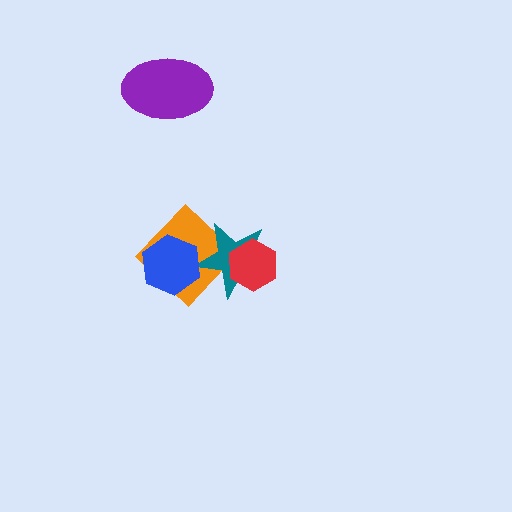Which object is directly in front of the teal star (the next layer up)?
The red hexagon is directly in front of the teal star.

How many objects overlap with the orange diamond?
2 objects overlap with the orange diamond.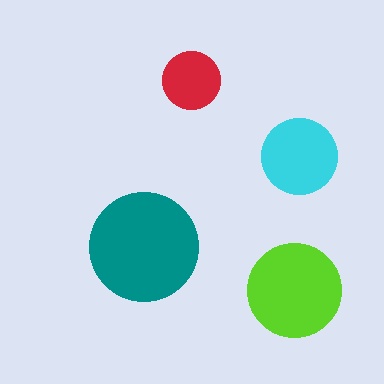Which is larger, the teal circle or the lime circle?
The teal one.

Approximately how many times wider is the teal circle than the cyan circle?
About 1.5 times wider.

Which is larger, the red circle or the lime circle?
The lime one.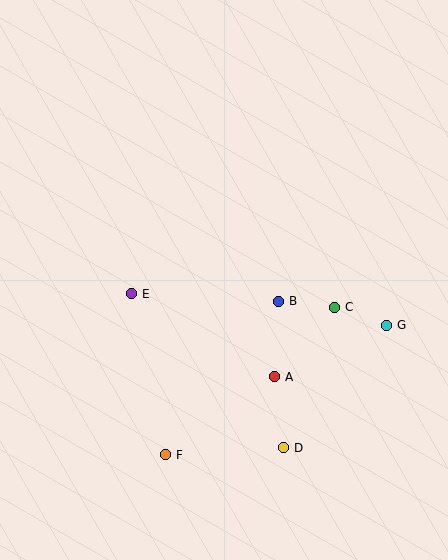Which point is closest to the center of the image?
Point B at (279, 301) is closest to the center.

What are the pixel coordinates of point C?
Point C is at (335, 307).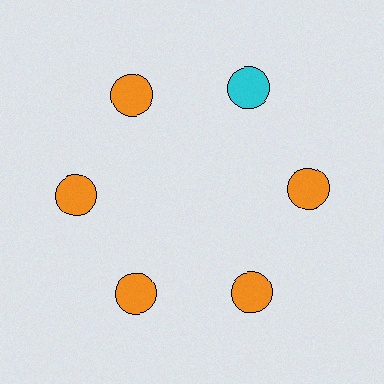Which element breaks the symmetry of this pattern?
The cyan circle at roughly the 1 o'clock position breaks the symmetry. All other shapes are orange circles.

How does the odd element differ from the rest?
It has a different color: cyan instead of orange.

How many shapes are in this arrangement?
There are 6 shapes arranged in a ring pattern.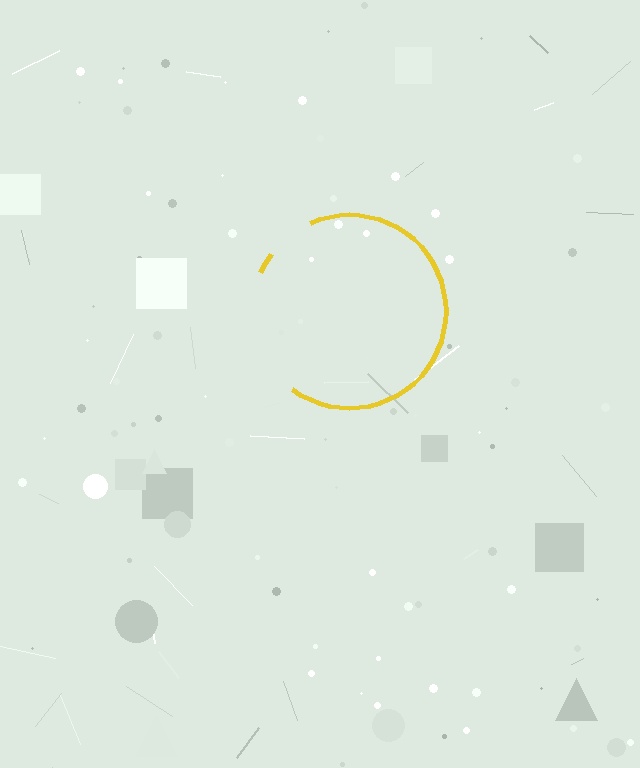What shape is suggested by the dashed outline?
The dashed outline suggests a circle.